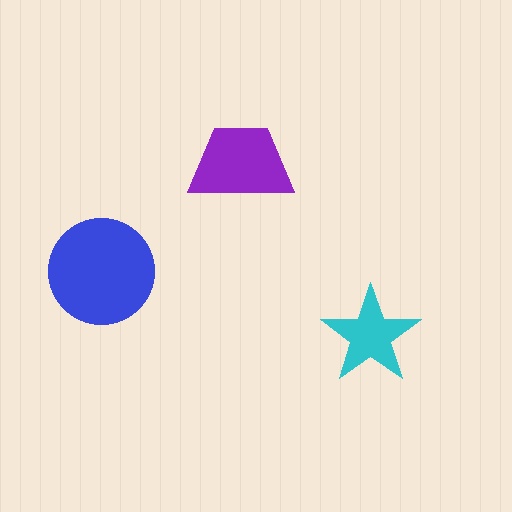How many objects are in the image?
There are 3 objects in the image.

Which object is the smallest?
The cyan star.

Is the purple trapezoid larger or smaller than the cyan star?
Larger.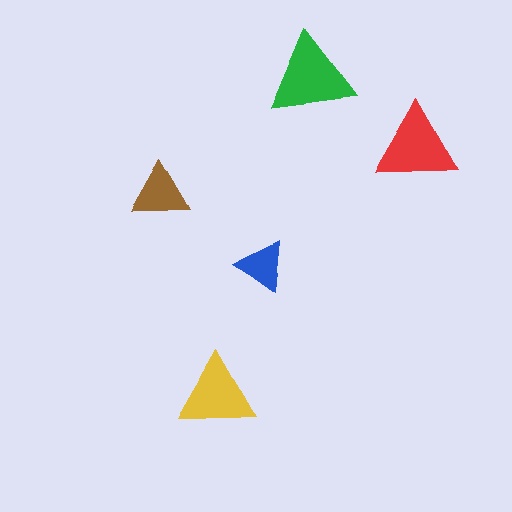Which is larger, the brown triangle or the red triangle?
The red one.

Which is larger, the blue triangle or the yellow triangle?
The yellow one.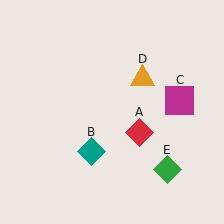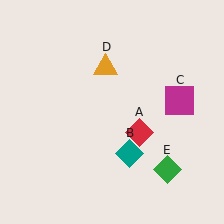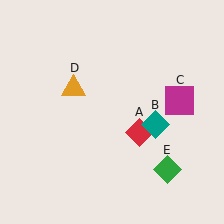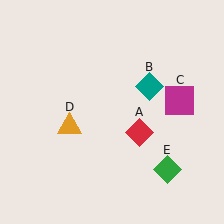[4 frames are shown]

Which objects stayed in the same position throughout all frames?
Red diamond (object A) and magenta square (object C) and green diamond (object E) remained stationary.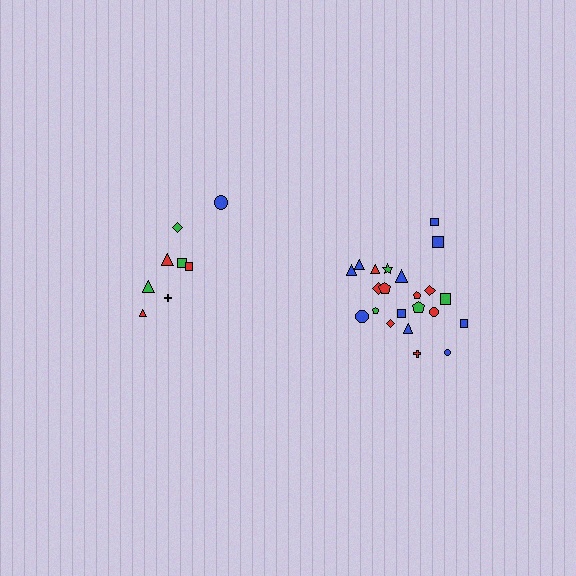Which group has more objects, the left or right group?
The right group.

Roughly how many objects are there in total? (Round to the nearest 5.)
Roughly 30 objects in total.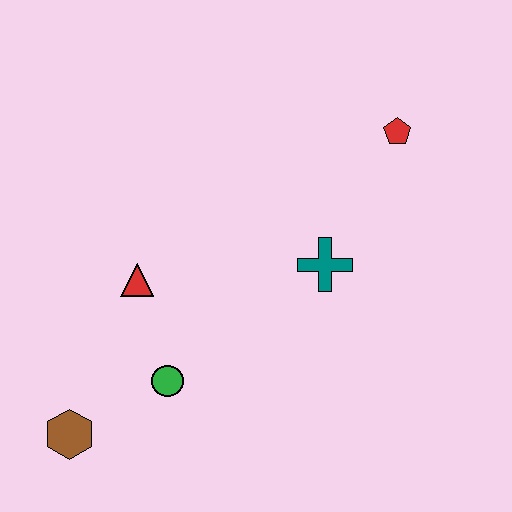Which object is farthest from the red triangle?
The red pentagon is farthest from the red triangle.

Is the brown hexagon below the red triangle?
Yes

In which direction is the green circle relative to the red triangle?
The green circle is below the red triangle.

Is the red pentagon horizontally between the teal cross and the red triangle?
No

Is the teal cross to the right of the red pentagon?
No